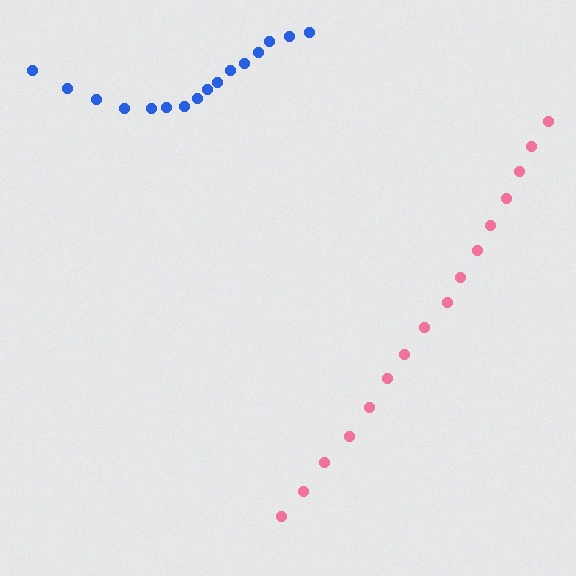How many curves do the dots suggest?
There are 2 distinct paths.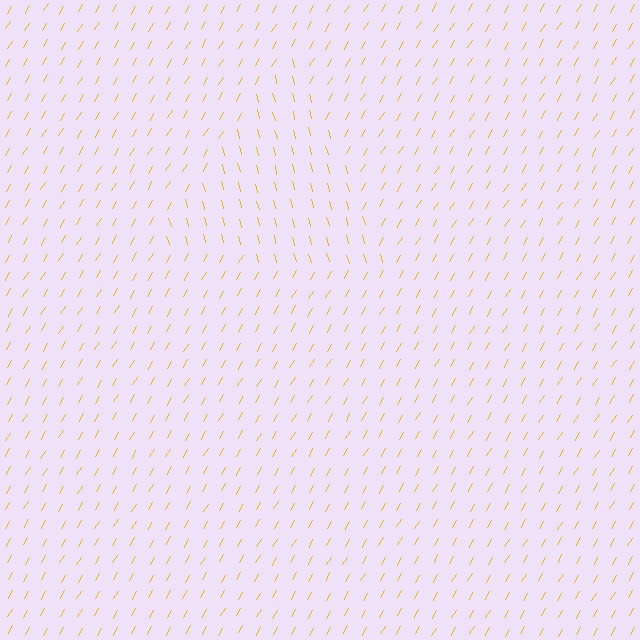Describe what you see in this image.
The image is filled with small yellow line segments. A triangle region in the image has lines oriented differently from the surrounding lines, creating a visible texture boundary.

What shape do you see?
I see a triangle.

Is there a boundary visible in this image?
Yes, there is a texture boundary formed by a change in line orientation.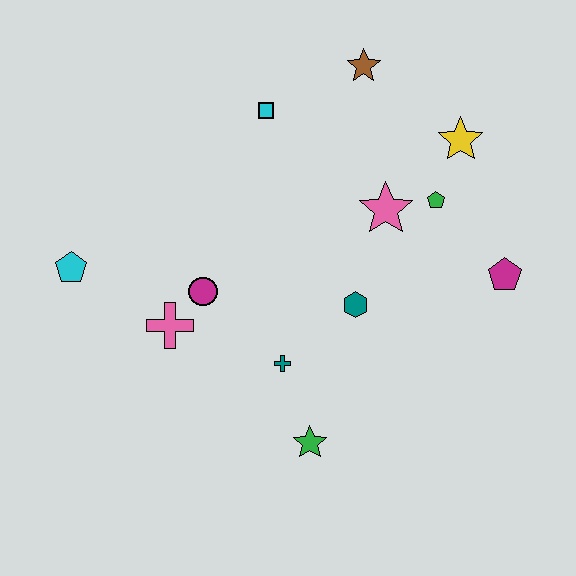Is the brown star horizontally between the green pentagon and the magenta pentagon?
No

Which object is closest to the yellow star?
The green pentagon is closest to the yellow star.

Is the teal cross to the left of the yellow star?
Yes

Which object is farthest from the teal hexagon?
The cyan pentagon is farthest from the teal hexagon.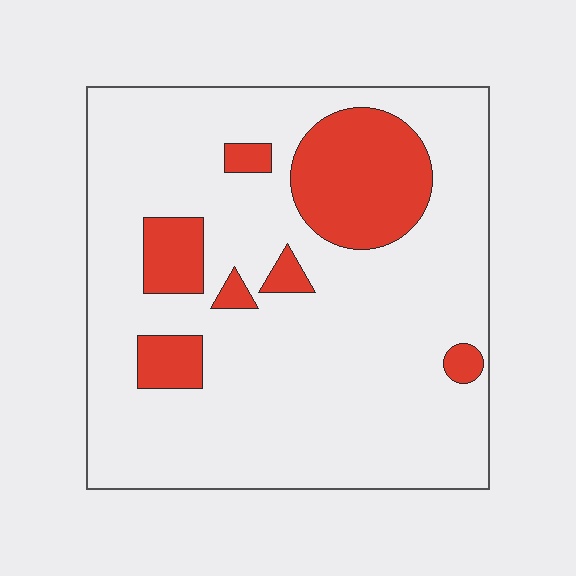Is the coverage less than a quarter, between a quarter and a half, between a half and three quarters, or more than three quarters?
Less than a quarter.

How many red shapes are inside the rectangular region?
7.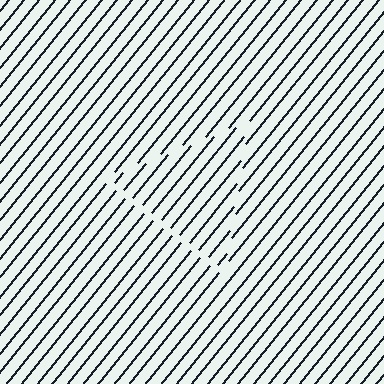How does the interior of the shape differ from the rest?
The interior of the shape contains the same grating, shifted by half a period — the contour is defined by the phase discontinuity where line-ends from the inner and outer gratings abut.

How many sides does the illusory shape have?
3 sides — the line-ends trace a triangle.